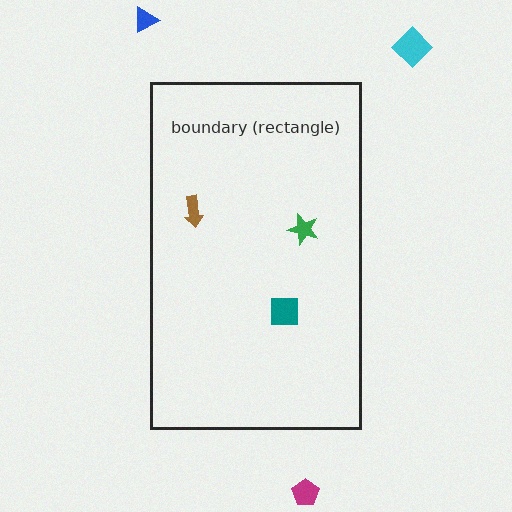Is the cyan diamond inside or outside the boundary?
Outside.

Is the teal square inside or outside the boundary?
Inside.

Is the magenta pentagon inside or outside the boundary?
Outside.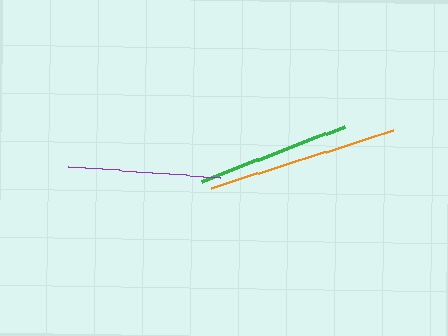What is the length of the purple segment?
The purple segment is approximately 152 pixels long.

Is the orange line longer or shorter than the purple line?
The orange line is longer than the purple line.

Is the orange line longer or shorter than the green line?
The orange line is longer than the green line.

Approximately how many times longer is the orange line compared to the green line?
The orange line is approximately 1.2 times the length of the green line.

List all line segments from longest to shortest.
From longest to shortest: orange, green, purple.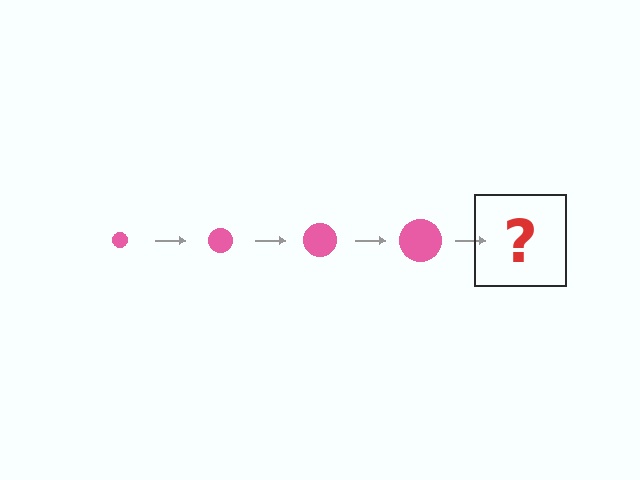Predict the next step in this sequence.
The next step is a pink circle, larger than the previous one.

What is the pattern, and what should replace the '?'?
The pattern is that the circle gets progressively larger each step. The '?' should be a pink circle, larger than the previous one.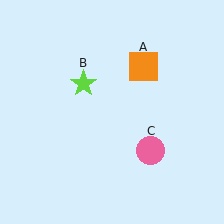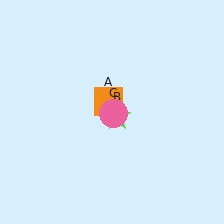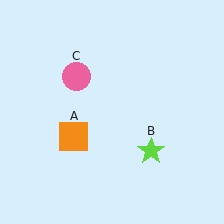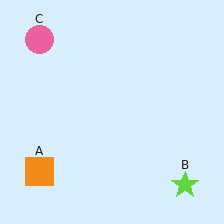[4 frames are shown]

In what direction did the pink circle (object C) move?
The pink circle (object C) moved up and to the left.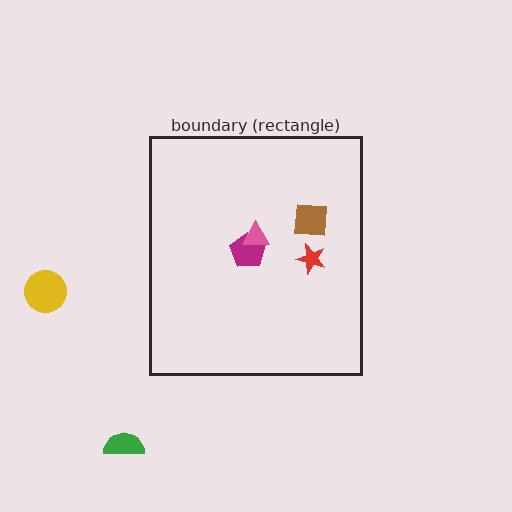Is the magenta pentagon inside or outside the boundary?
Inside.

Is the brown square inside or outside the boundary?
Inside.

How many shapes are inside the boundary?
4 inside, 2 outside.